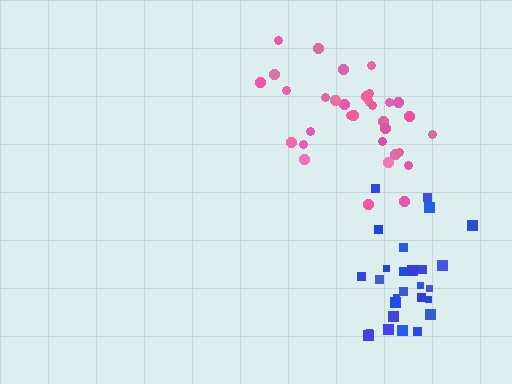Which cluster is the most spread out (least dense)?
Pink.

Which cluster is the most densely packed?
Blue.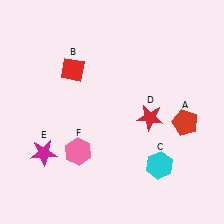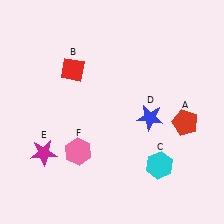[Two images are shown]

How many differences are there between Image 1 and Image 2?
There is 1 difference between the two images.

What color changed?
The star (D) changed from red in Image 1 to blue in Image 2.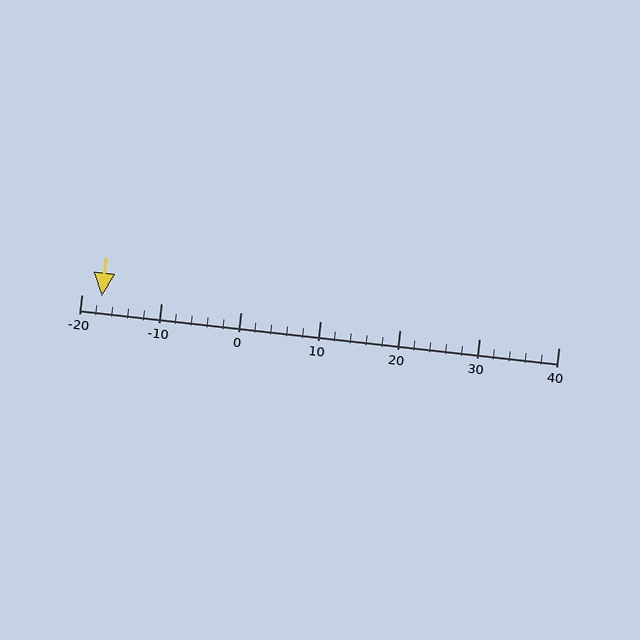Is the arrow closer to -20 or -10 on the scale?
The arrow is closer to -20.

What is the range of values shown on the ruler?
The ruler shows values from -20 to 40.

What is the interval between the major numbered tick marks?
The major tick marks are spaced 10 units apart.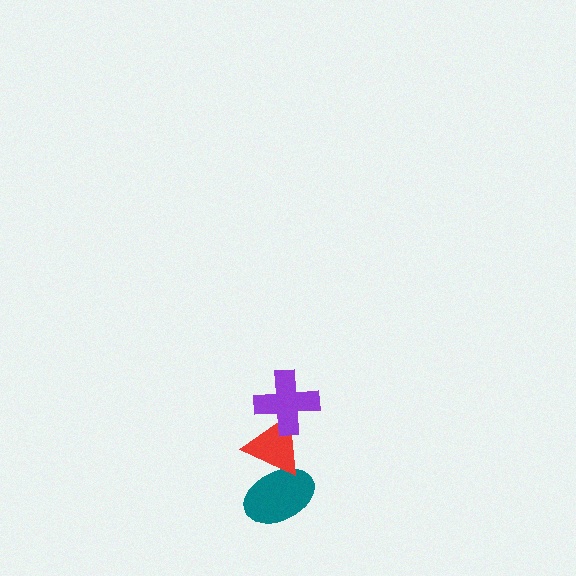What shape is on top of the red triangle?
The purple cross is on top of the red triangle.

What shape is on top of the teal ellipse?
The red triangle is on top of the teal ellipse.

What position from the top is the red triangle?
The red triangle is 2nd from the top.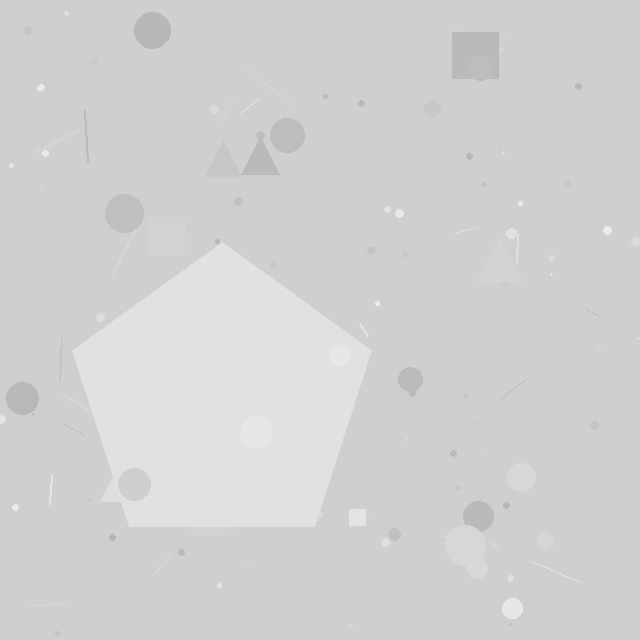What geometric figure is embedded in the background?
A pentagon is embedded in the background.